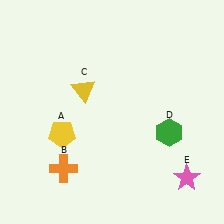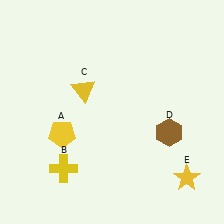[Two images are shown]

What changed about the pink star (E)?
In Image 1, E is pink. In Image 2, it changed to yellow.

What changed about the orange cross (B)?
In Image 1, B is orange. In Image 2, it changed to yellow.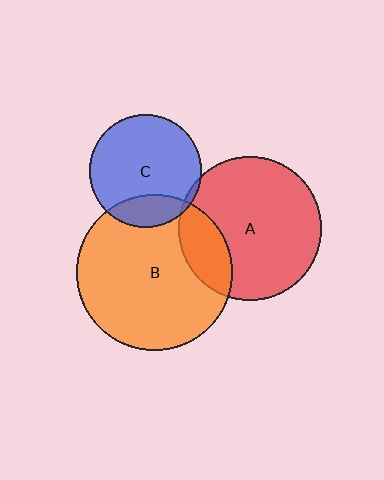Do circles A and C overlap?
Yes.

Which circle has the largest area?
Circle B (orange).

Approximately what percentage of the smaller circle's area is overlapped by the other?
Approximately 5%.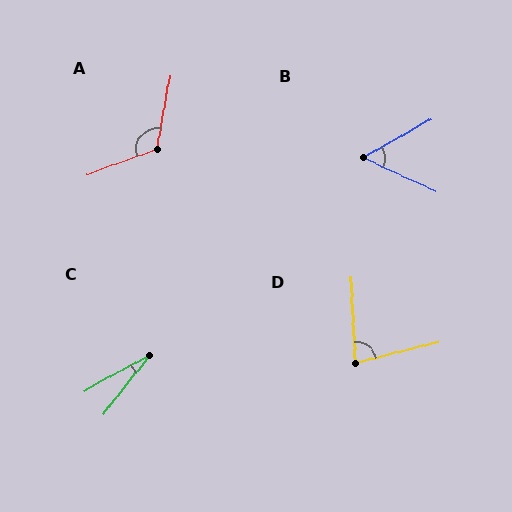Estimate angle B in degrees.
Approximately 54 degrees.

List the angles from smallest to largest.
C (24°), B (54°), D (78°), A (120°).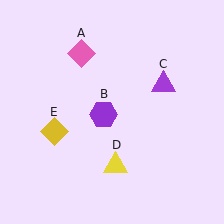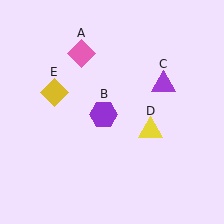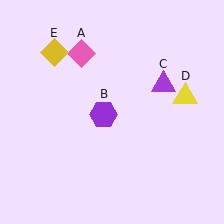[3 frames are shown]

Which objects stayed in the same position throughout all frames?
Pink diamond (object A) and purple hexagon (object B) and purple triangle (object C) remained stationary.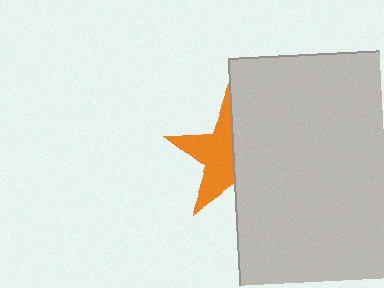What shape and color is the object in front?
The object in front is a light gray rectangle.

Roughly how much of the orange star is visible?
About half of it is visible (roughly 50%).